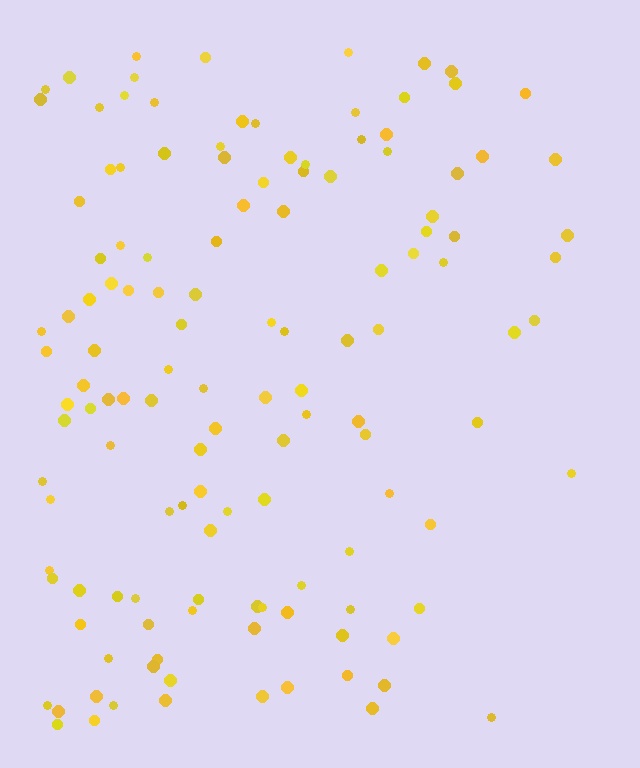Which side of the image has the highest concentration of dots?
The left.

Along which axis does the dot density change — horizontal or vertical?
Horizontal.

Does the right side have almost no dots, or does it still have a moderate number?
Still a moderate number, just noticeably fewer than the left.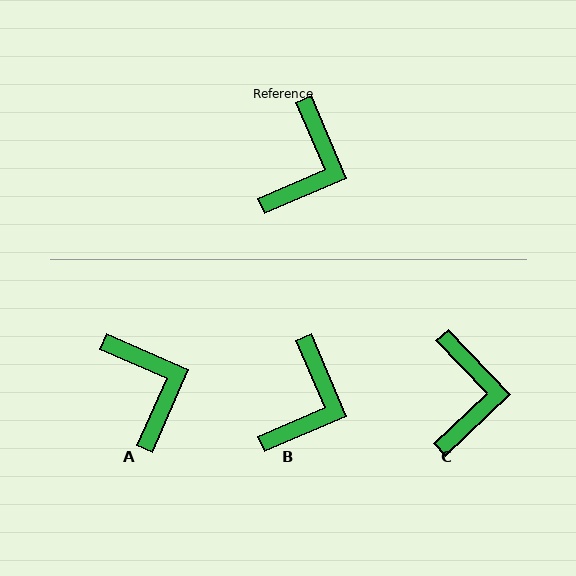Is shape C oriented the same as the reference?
No, it is off by about 21 degrees.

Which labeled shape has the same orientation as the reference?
B.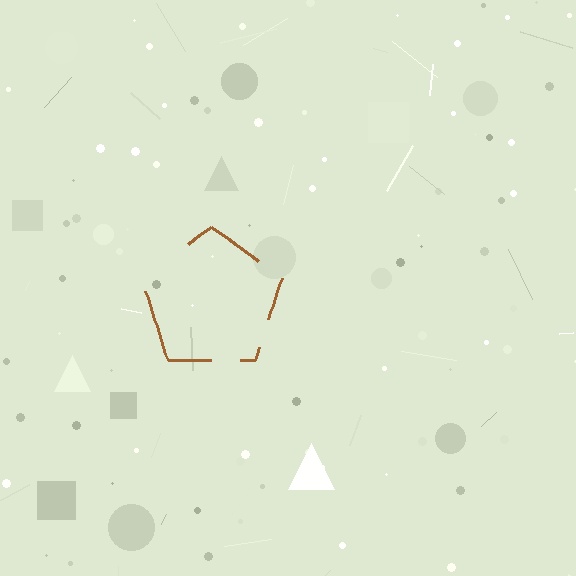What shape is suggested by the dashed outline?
The dashed outline suggests a pentagon.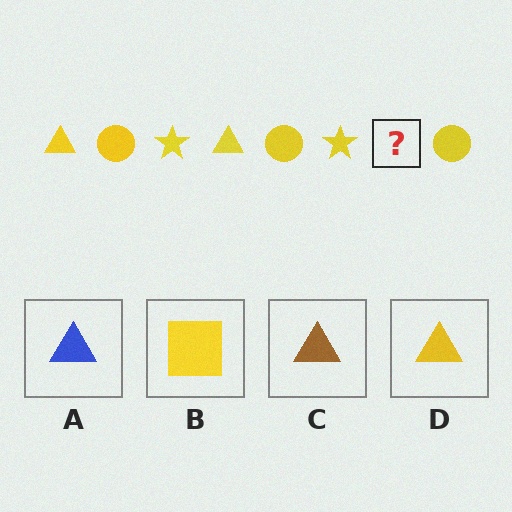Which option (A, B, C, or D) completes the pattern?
D.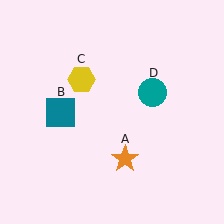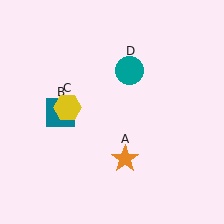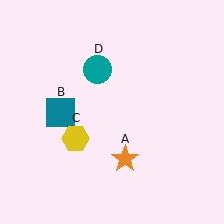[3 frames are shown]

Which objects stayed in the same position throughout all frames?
Orange star (object A) and teal square (object B) remained stationary.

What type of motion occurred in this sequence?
The yellow hexagon (object C), teal circle (object D) rotated counterclockwise around the center of the scene.